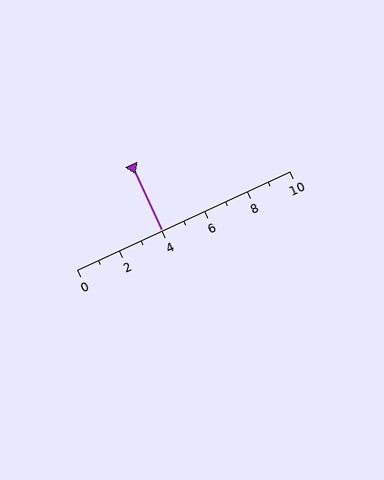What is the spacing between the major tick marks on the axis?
The major ticks are spaced 2 apart.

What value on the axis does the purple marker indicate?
The marker indicates approximately 4.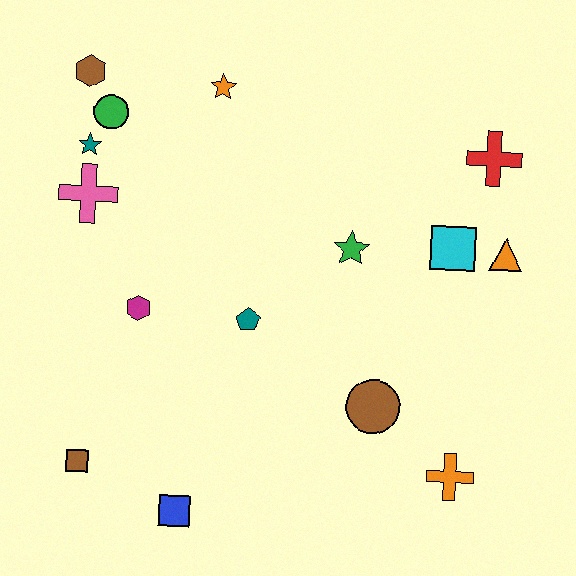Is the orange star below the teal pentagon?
No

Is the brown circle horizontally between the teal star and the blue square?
No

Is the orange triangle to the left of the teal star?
No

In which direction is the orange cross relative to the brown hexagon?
The orange cross is below the brown hexagon.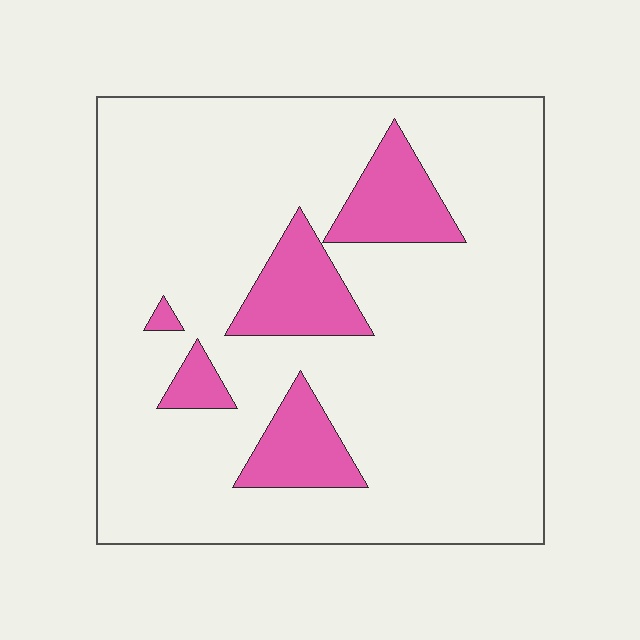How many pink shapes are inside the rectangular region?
5.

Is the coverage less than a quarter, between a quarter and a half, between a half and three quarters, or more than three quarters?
Less than a quarter.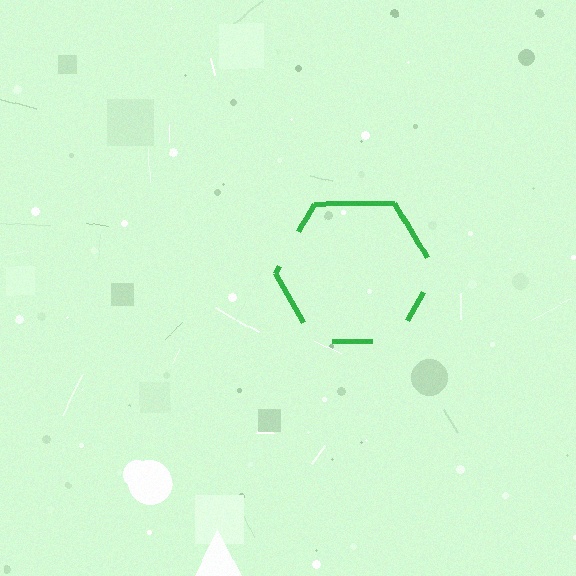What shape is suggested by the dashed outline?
The dashed outline suggests a hexagon.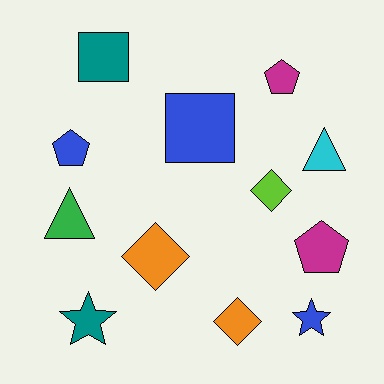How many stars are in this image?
There are 2 stars.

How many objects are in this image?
There are 12 objects.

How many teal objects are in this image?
There are 2 teal objects.